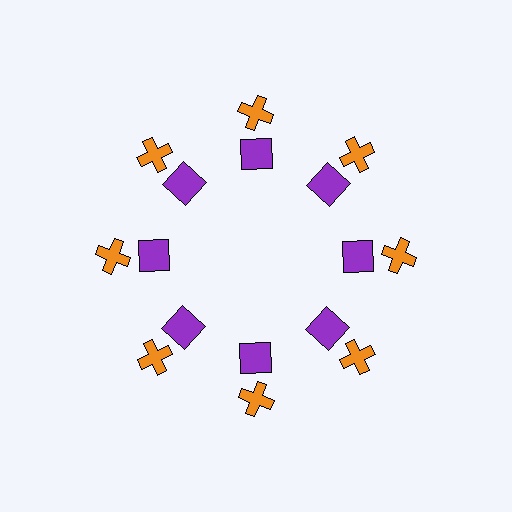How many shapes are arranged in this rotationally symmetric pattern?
There are 16 shapes, arranged in 8 groups of 2.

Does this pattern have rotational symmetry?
Yes, this pattern has 8-fold rotational symmetry. It looks the same after rotating 45 degrees around the center.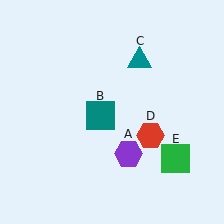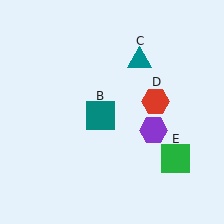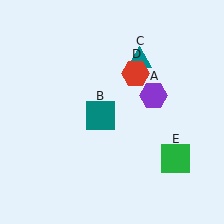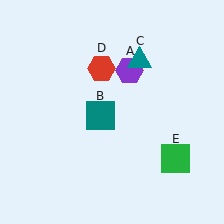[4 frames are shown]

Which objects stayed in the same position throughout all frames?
Teal square (object B) and teal triangle (object C) and green square (object E) remained stationary.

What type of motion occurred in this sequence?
The purple hexagon (object A), red hexagon (object D) rotated counterclockwise around the center of the scene.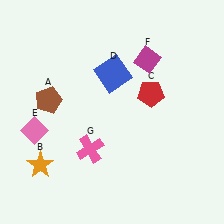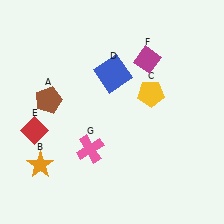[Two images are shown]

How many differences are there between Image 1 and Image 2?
There are 2 differences between the two images.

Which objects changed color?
C changed from red to yellow. E changed from pink to red.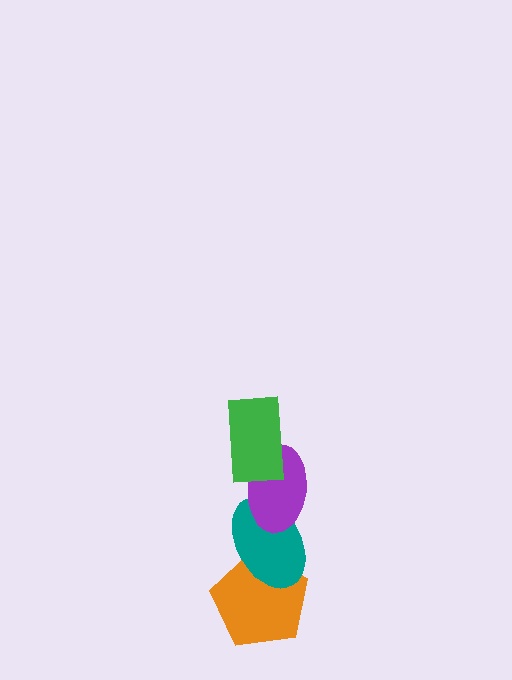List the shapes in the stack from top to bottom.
From top to bottom: the green rectangle, the purple ellipse, the teal ellipse, the orange pentagon.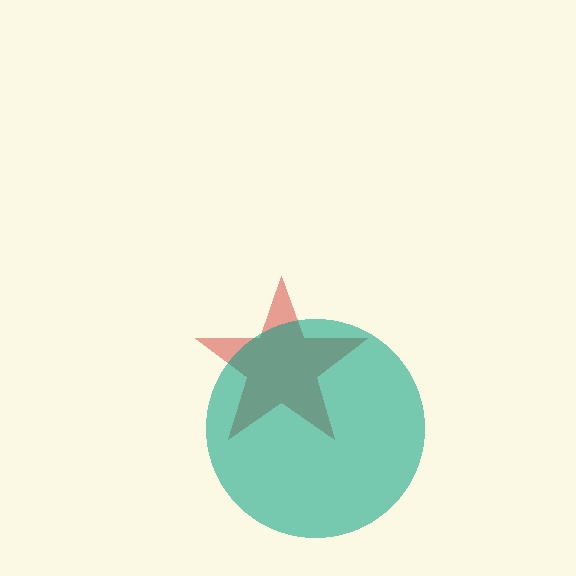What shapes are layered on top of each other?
The layered shapes are: a red star, a teal circle.